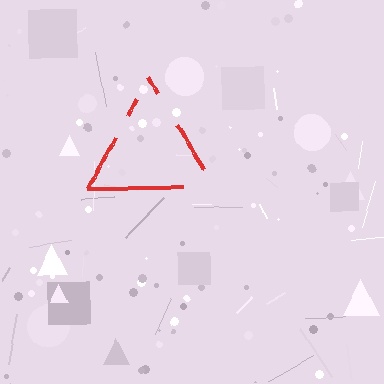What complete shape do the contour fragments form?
The contour fragments form a triangle.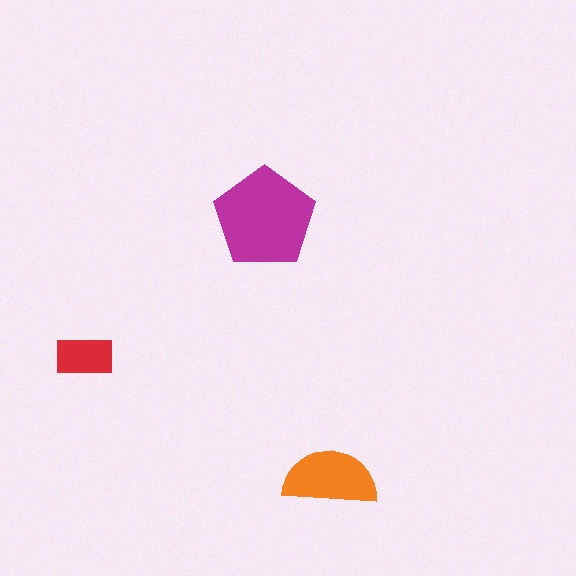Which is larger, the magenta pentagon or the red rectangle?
The magenta pentagon.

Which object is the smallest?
The red rectangle.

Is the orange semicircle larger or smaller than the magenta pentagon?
Smaller.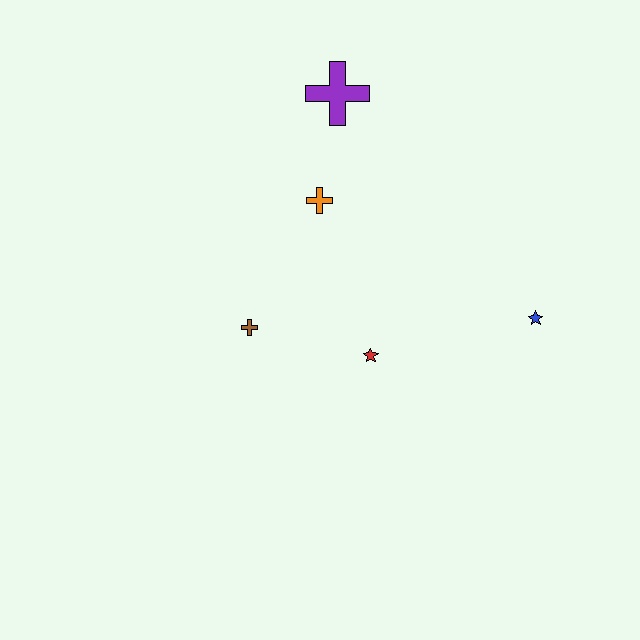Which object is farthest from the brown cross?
The blue star is farthest from the brown cross.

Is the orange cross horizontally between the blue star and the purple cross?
No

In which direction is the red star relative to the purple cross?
The red star is below the purple cross.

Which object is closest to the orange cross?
The purple cross is closest to the orange cross.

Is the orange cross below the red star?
No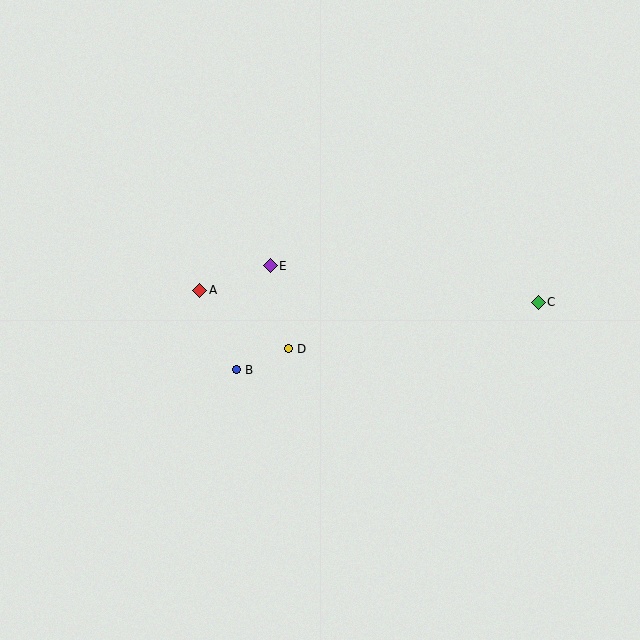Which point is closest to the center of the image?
Point D at (288, 349) is closest to the center.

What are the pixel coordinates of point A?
Point A is at (200, 290).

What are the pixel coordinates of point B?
Point B is at (236, 370).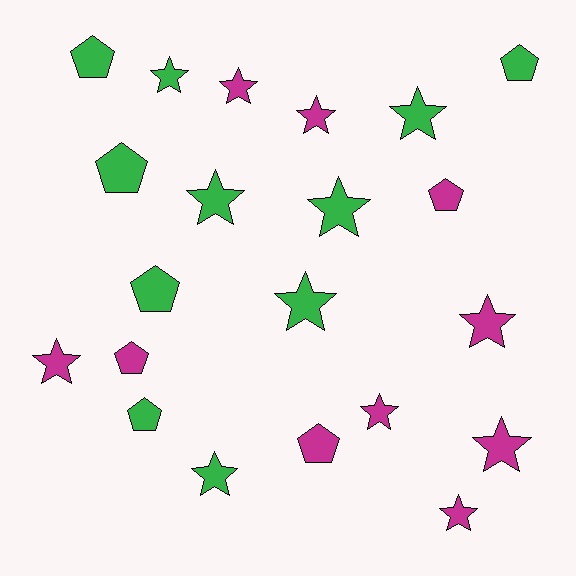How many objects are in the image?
There are 21 objects.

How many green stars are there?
There are 6 green stars.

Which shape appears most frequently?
Star, with 13 objects.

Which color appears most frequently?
Green, with 11 objects.